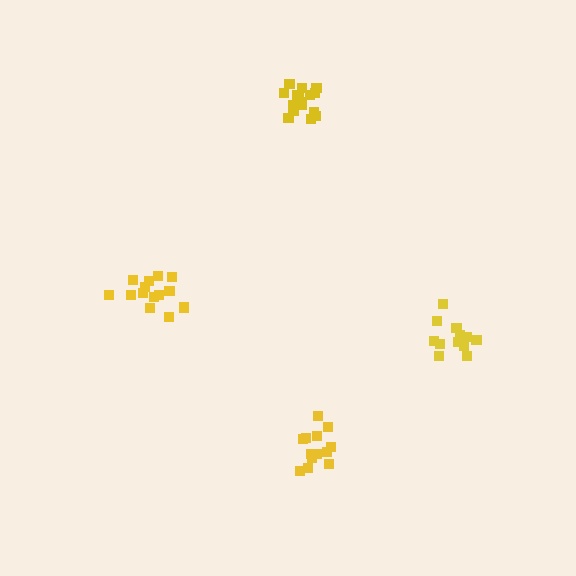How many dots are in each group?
Group 1: 16 dots, Group 2: 13 dots, Group 3: 12 dots, Group 4: 14 dots (55 total).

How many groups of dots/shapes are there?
There are 4 groups.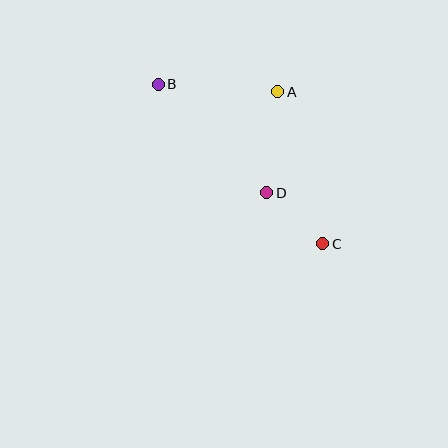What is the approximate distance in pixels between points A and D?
The distance between A and D is approximately 102 pixels.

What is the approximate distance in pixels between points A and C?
The distance between A and C is approximately 159 pixels.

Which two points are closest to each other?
Points C and D are closest to each other.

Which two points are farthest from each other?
Points B and C are farthest from each other.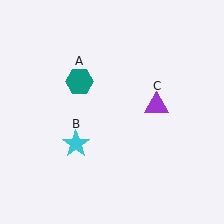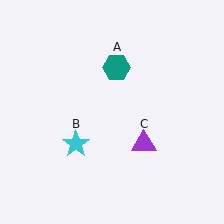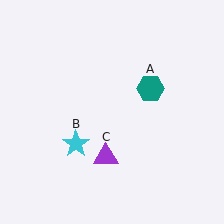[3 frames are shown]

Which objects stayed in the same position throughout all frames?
Cyan star (object B) remained stationary.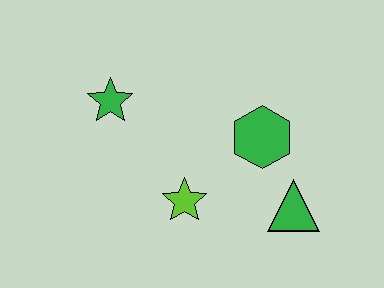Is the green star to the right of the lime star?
No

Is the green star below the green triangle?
No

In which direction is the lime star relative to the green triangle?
The lime star is to the left of the green triangle.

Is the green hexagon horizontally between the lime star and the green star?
No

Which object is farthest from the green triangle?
The green star is farthest from the green triangle.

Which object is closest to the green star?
The lime star is closest to the green star.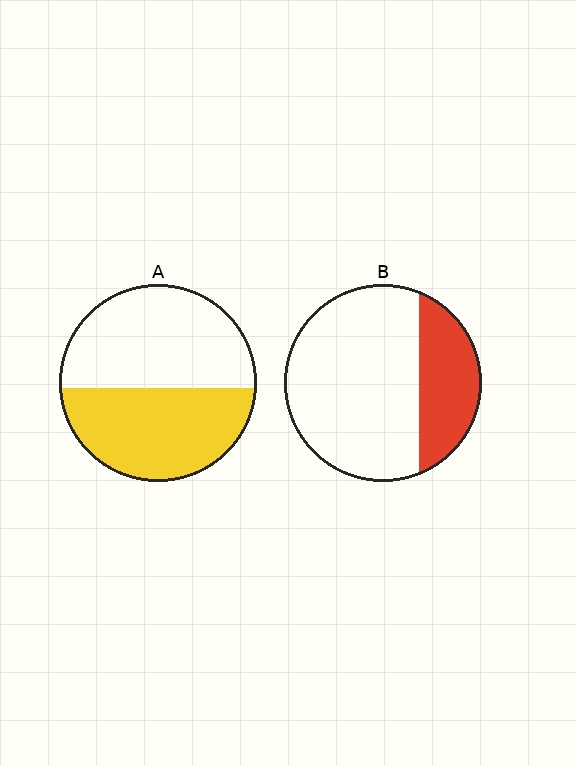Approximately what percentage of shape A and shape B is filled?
A is approximately 45% and B is approximately 25%.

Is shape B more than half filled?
No.